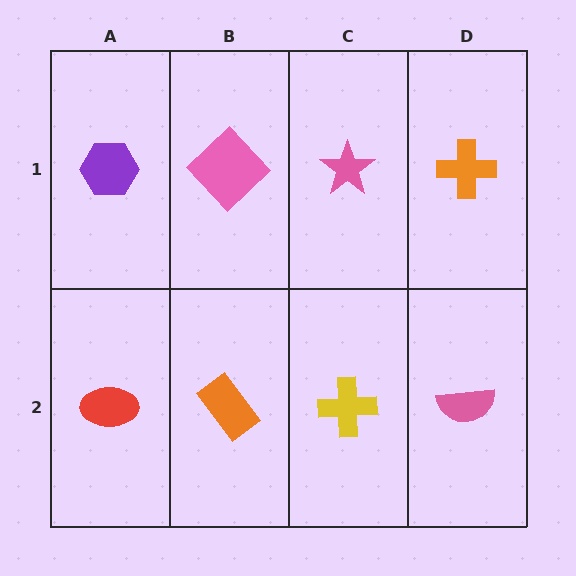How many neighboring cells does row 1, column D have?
2.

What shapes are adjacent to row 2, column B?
A pink diamond (row 1, column B), a red ellipse (row 2, column A), a yellow cross (row 2, column C).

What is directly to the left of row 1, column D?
A pink star.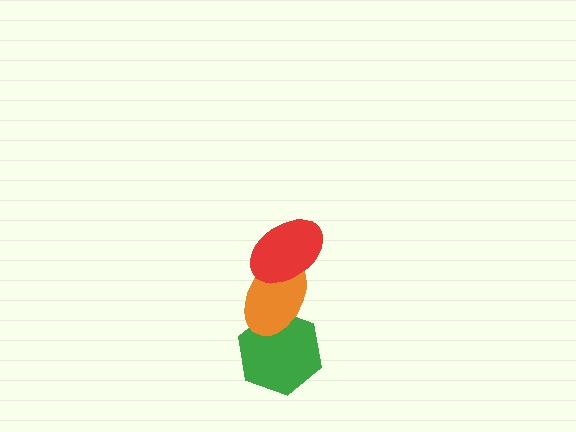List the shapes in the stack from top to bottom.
From top to bottom: the red ellipse, the orange ellipse, the green hexagon.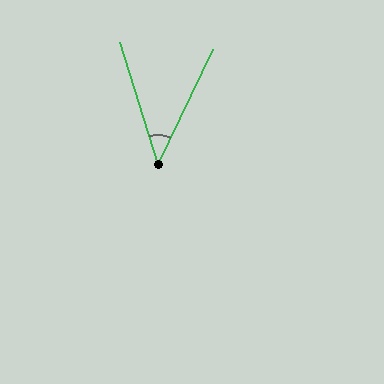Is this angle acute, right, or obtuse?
It is acute.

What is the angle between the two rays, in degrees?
Approximately 43 degrees.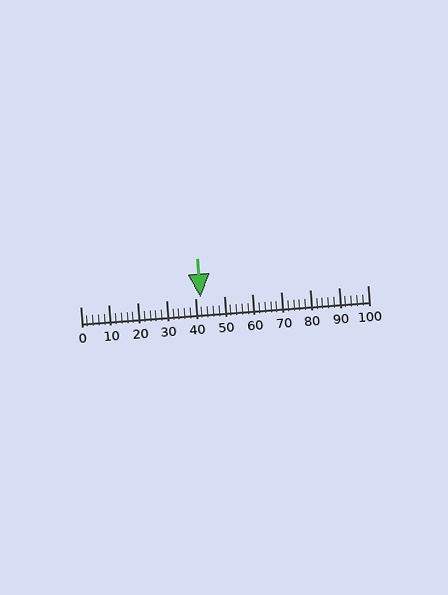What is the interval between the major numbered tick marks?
The major tick marks are spaced 10 units apart.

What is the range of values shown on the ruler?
The ruler shows values from 0 to 100.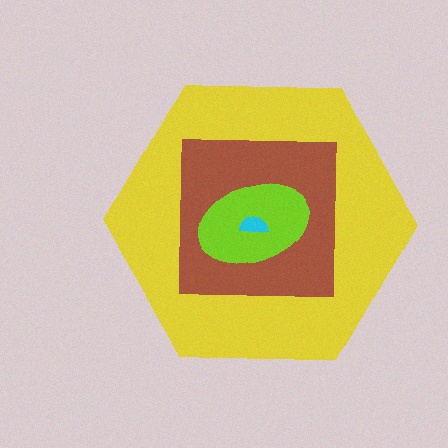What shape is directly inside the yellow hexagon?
The brown square.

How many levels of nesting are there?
4.